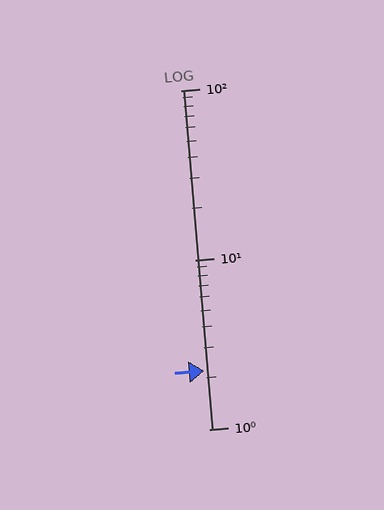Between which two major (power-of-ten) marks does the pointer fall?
The pointer is between 1 and 10.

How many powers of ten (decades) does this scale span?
The scale spans 2 decades, from 1 to 100.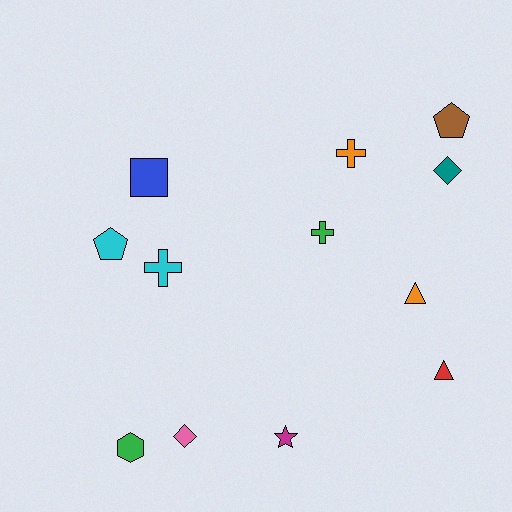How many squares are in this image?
There is 1 square.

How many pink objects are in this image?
There is 1 pink object.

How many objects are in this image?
There are 12 objects.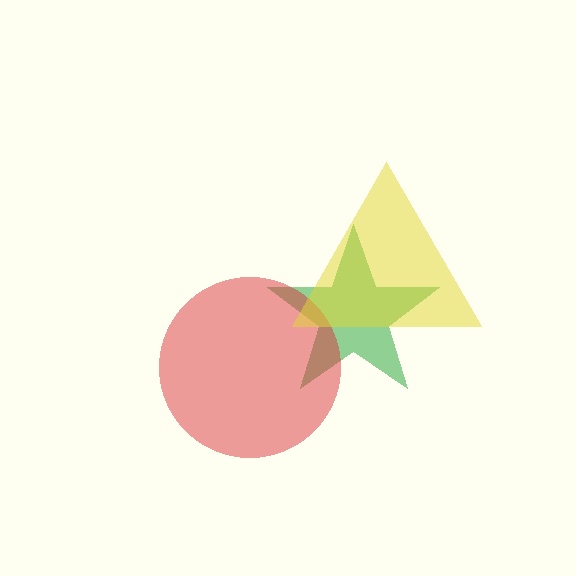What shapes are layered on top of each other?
The layered shapes are: a green star, a red circle, a yellow triangle.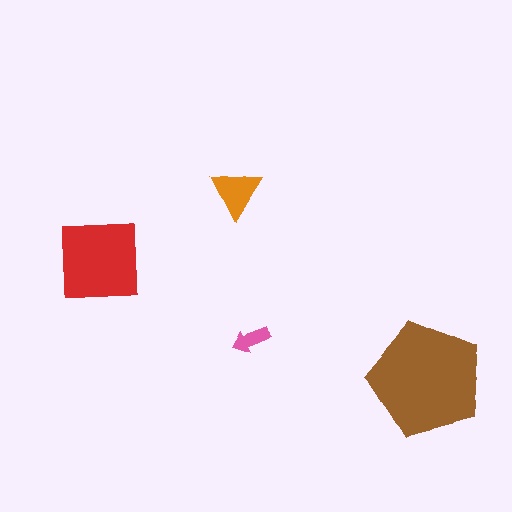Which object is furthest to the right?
The brown pentagon is rightmost.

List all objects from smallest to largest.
The pink arrow, the orange triangle, the red square, the brown pentagon.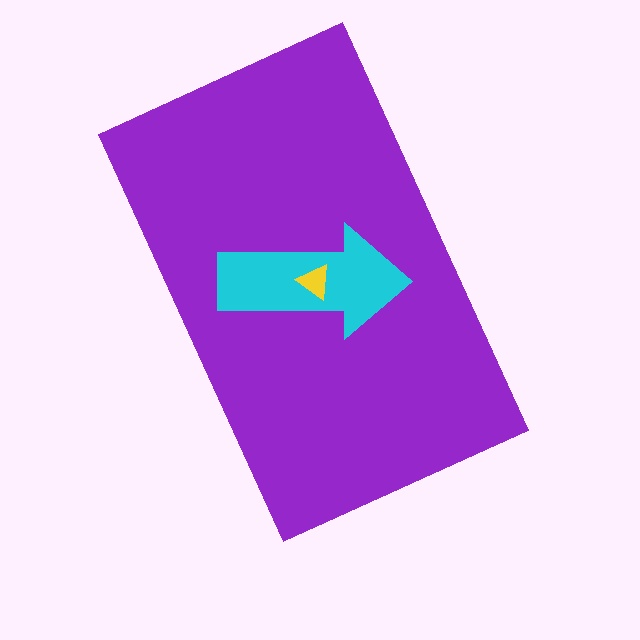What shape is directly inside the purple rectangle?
The cyan arrow.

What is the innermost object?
The yellow triangle.